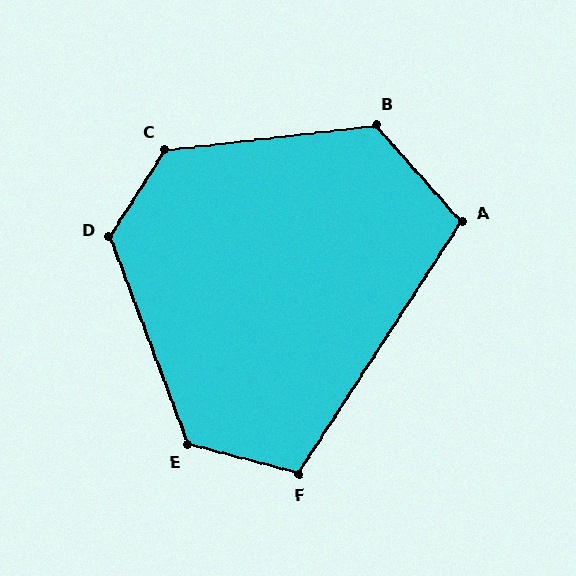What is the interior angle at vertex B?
Approximately 125 degrees (obtuse).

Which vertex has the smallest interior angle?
A, at approximately 106 degrees.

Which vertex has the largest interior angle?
C, at approximately 129 degrees.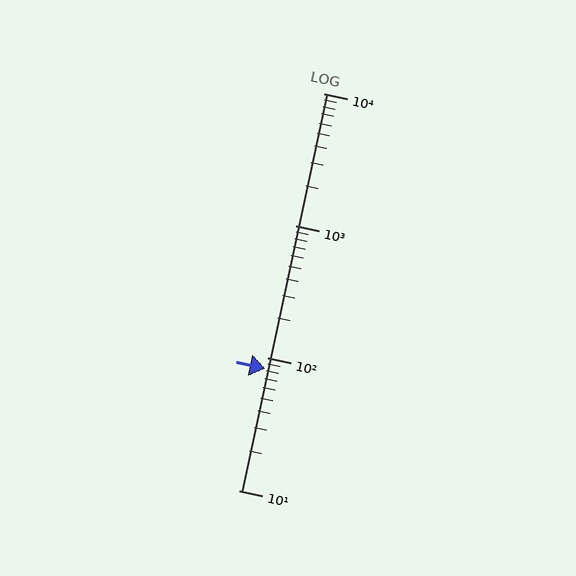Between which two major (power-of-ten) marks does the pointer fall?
The pointer is between 10 and 100.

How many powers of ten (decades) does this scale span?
The scale spans 3 decades, from 10 to 10000.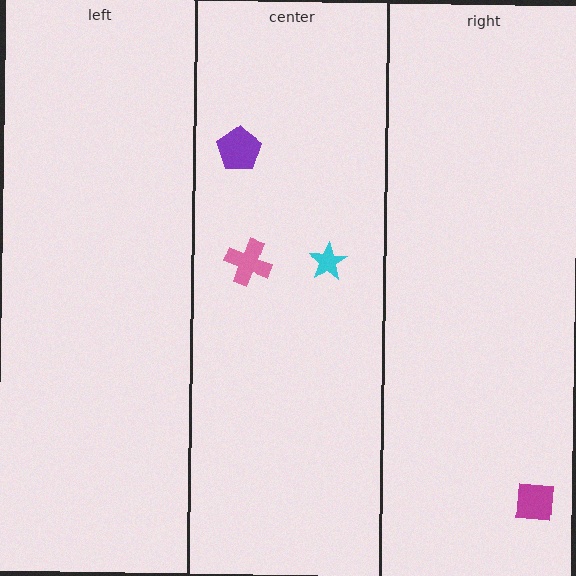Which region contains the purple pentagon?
The center region.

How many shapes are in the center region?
3.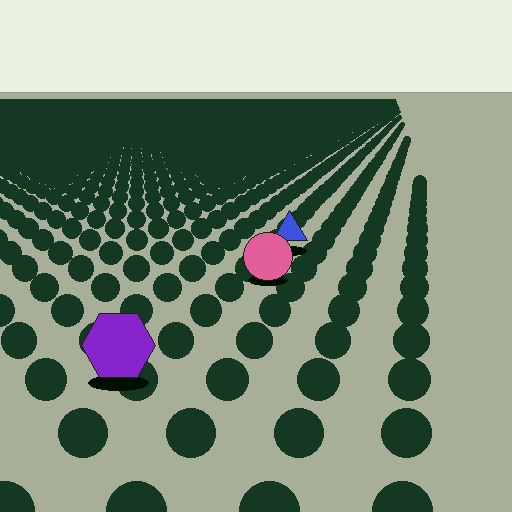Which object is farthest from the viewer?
The blue triangle is farthest from the viewer. It appears smaller and the ground texture around it is denser.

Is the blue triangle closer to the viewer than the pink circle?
No. The pink circle is closer — you can tell from the texture gradient: the ground texture is coarser near it.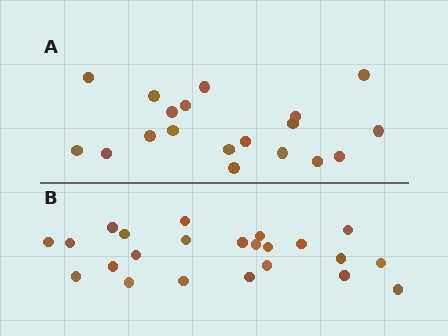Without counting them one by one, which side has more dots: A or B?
Region B (the bottom region) has more dots.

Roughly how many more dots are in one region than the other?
Region B has about 4 more dots than region A.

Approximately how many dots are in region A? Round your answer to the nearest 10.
About 20 dots. (The exact count is 19, which rounds to 20.)